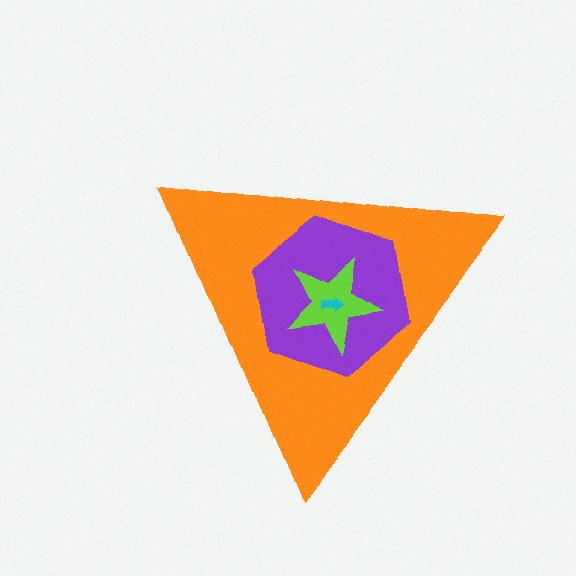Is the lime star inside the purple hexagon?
Yes.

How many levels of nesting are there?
4.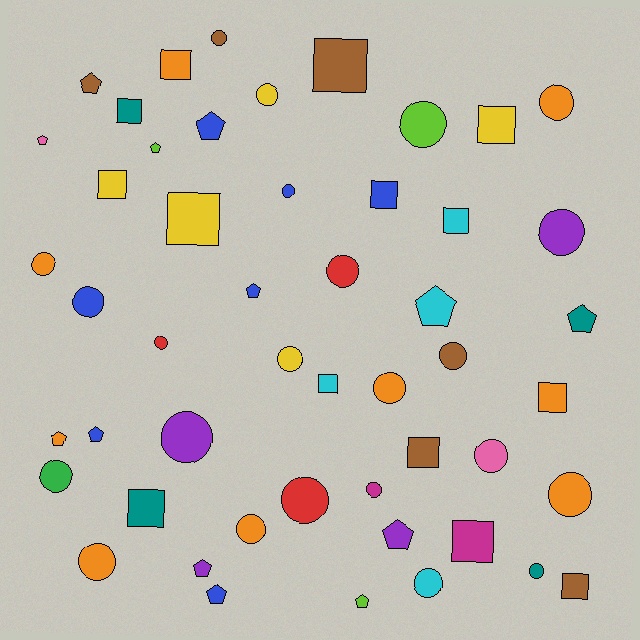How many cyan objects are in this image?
There are 4 cyan objects.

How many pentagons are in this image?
There are 13 pentagons.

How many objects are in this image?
There are 50 objects.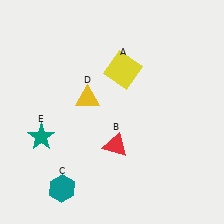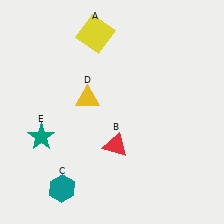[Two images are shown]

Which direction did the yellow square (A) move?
The yellow square (A) moved up.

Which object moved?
The yellow square (A) moved up.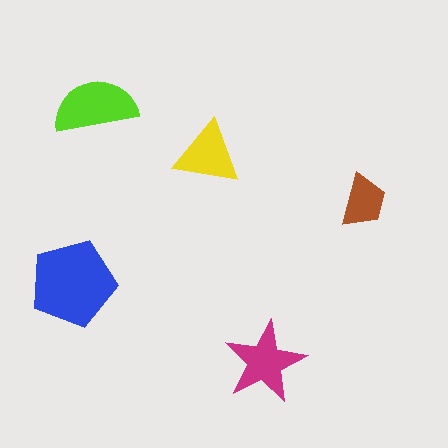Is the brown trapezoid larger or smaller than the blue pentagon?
Smaller.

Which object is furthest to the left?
The blue pentagon is leftmost.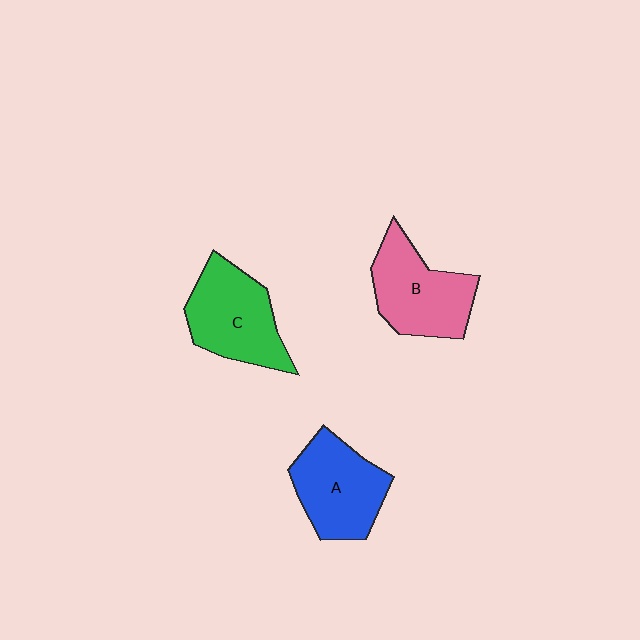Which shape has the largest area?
Shape C (green).